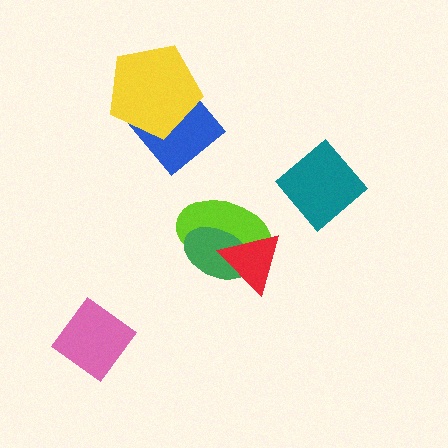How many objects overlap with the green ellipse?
2 objects overlap with the green ellipse.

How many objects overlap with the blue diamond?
1 object overlaps with the blue diamond.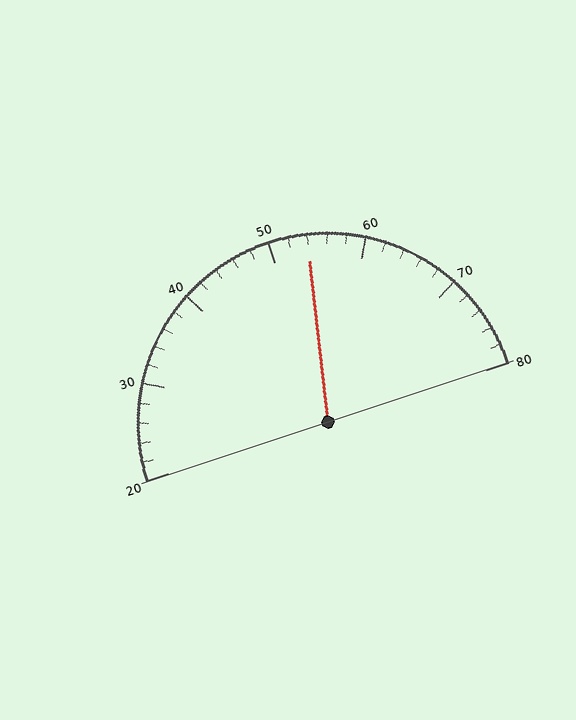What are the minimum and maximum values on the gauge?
The gauge ranges from 20 to 80.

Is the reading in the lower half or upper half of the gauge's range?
The reading is in the upper half of the range (20 to 80).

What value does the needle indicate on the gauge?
The needle indicates approximately 54.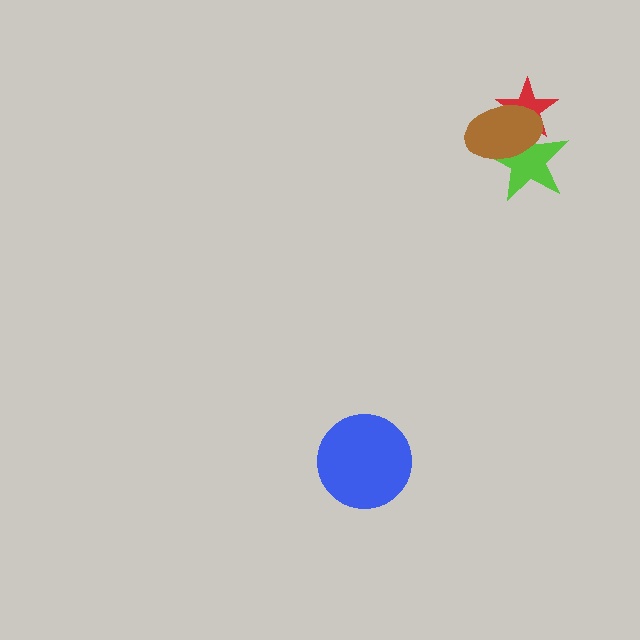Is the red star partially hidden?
Yes, it is partially covered by another shape.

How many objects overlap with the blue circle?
0 objects overlap with the blue circle.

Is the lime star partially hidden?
Yes, it is partially covered by another shape.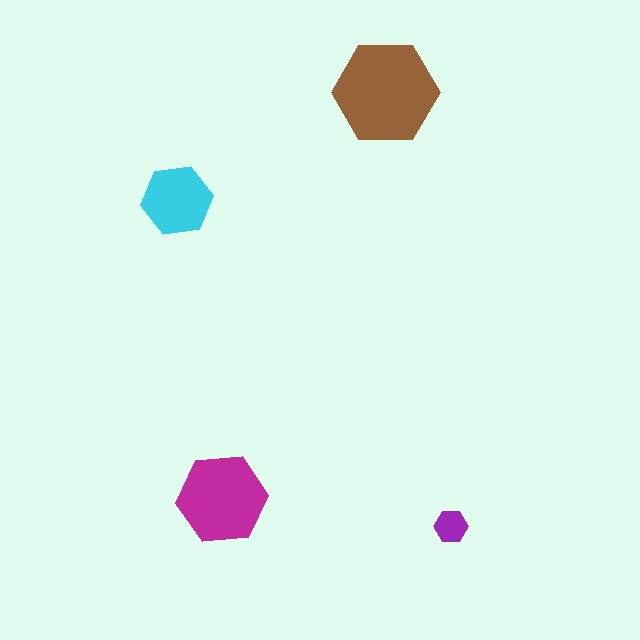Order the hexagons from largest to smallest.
the brown one, the magenta one, the cyan one, the purple one.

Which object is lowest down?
The purple hexagon is bottommost.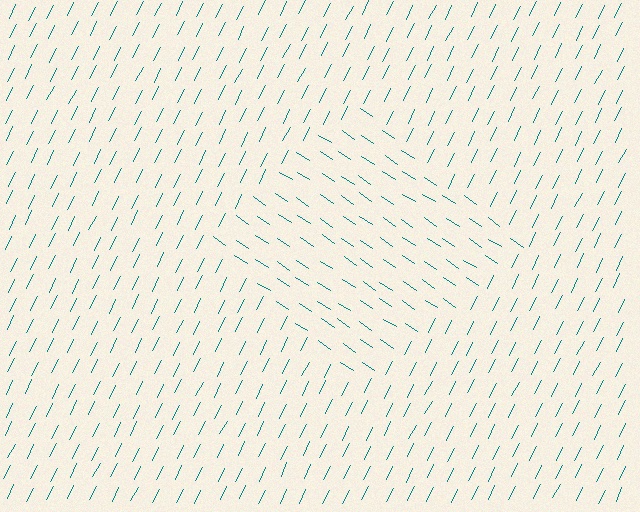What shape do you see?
I see a diamond.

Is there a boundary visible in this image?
Yes, there is a texture boundary formed by a change in line orientation.